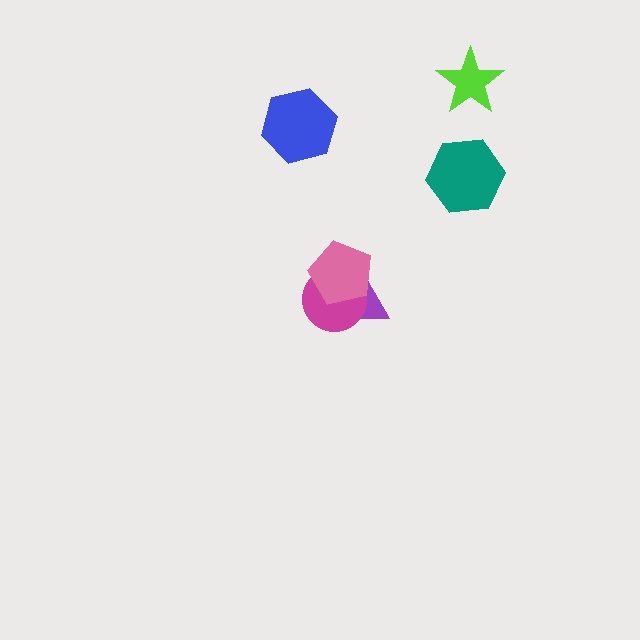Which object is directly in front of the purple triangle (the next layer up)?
The magenta circle is directly in front of the purple triangle.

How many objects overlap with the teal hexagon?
0 objects overlap with the teal hexagon.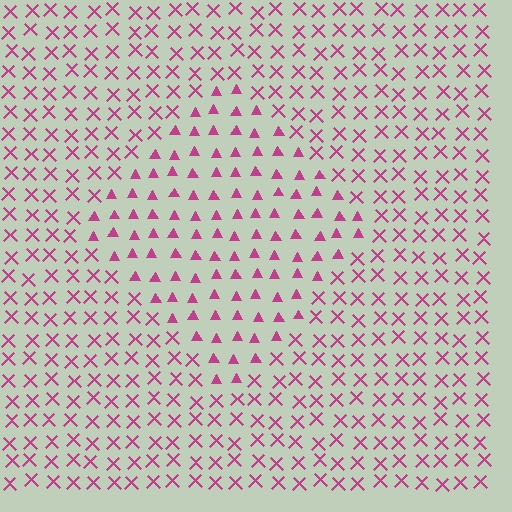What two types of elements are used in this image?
The image uses triangles inside the diamond region and X marks outside it.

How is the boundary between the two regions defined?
The boundary is defined by a change in element shape: triangles inside vs. X marks outside. All elements share the same color and spacing.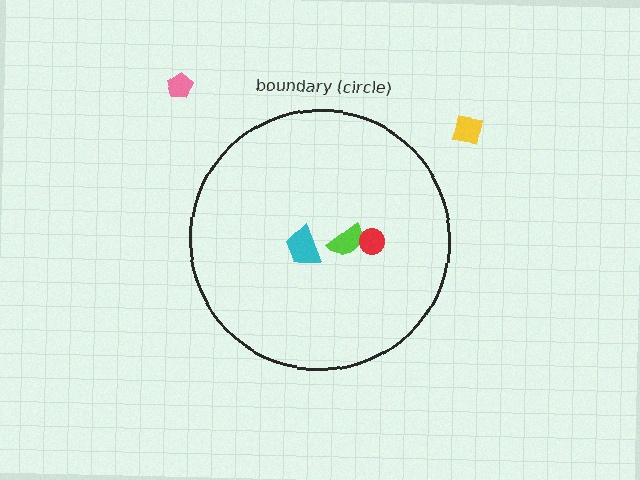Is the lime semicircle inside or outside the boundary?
Inside.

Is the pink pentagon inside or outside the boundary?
Outside.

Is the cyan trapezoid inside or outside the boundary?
Inside.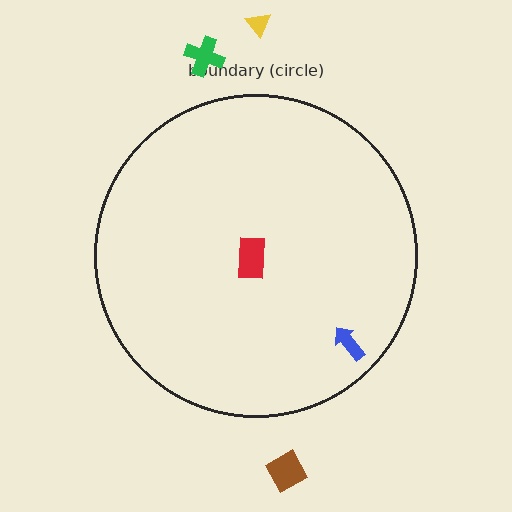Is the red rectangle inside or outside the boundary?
Inside.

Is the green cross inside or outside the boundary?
Outside.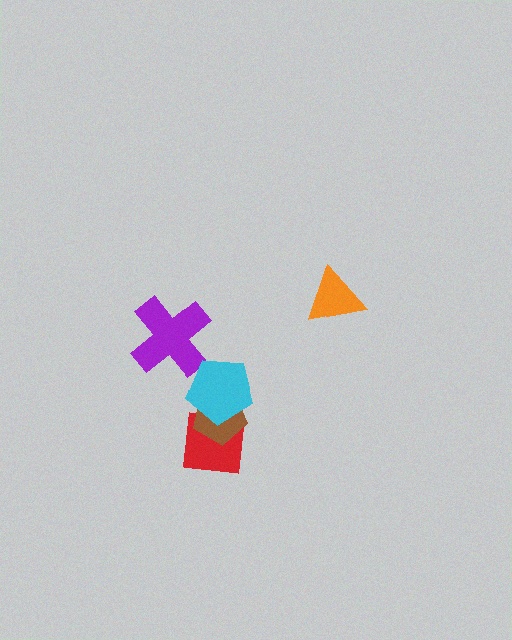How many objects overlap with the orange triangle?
0 objects overlap with the orange triangle.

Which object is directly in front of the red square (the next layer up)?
The brown pentagon is directly in front of the red square.